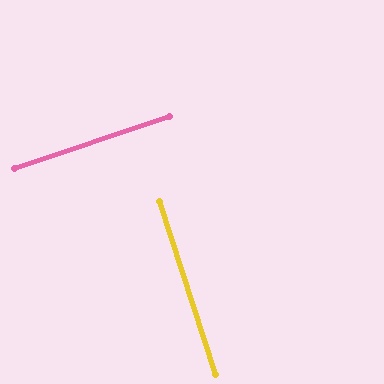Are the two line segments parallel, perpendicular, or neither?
Perpendicular — they meet at approximately 89°.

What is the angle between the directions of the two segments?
Approximately 89 degrees.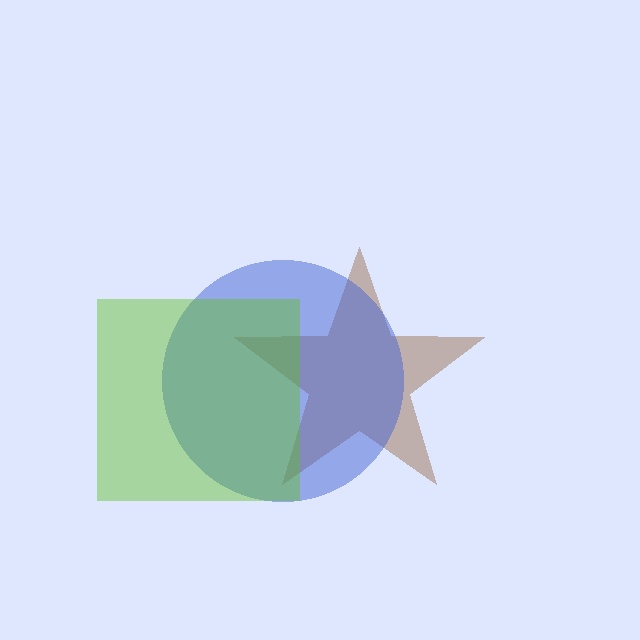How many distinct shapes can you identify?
There are 3 distinct shapes: a brown star, a blue circle, a lime square.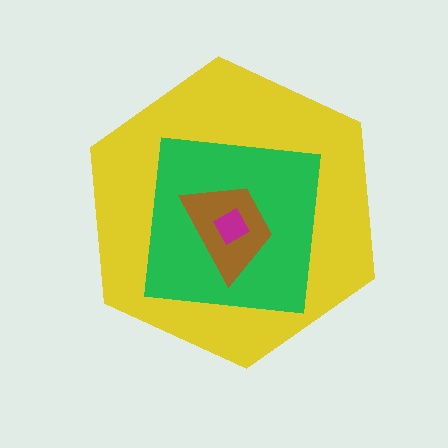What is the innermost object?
The magenta diamond.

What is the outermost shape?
The yellow hexagon.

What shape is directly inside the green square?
The brown trapezoid.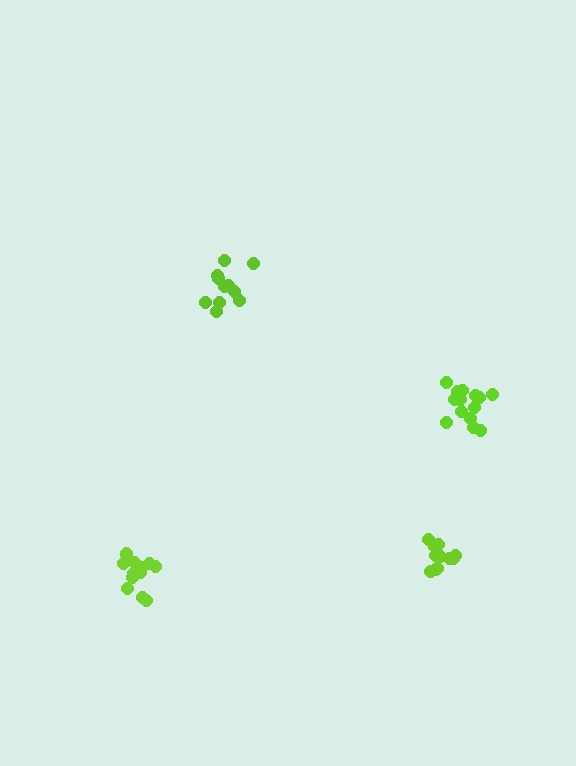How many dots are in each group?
Group 1: 11 dots, Group 2: 11 dots, Group 3: 14 dots, Group 4: 15 dots (51 total).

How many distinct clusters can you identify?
There are 4 distinct clusters.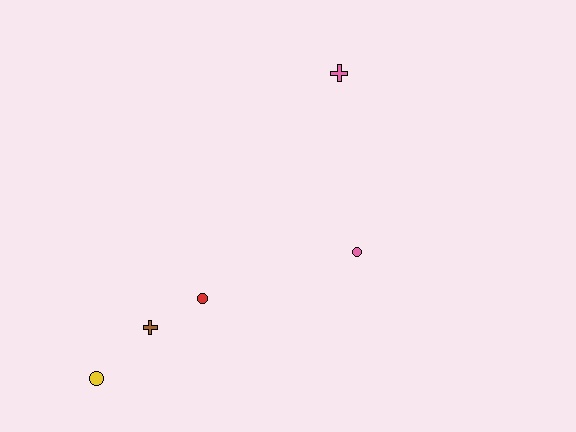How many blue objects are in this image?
There are no blue objects.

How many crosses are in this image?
There are 2 crosses.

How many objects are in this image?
There are 5 objects.